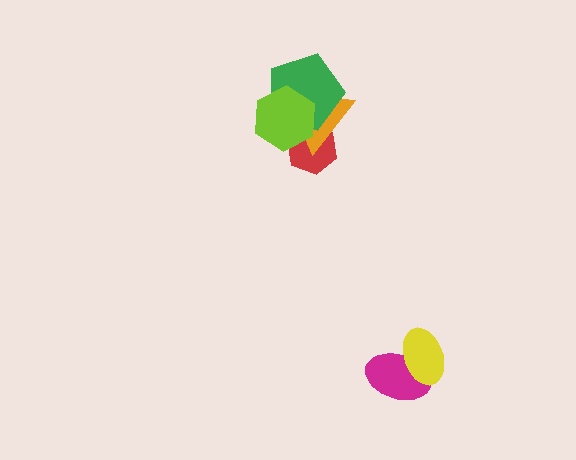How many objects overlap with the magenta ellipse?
1 object overlaps with the magenta ellipse.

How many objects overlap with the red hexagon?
3 objects overlap with the red hexagon.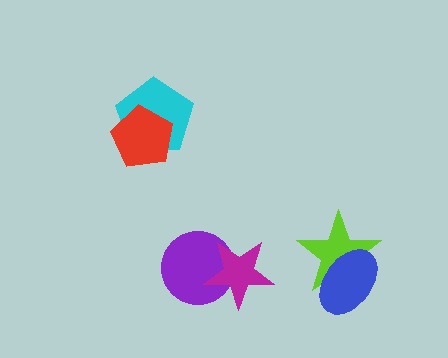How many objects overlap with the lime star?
1 object overlaps with the lime star.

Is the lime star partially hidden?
Yes, it is partially covered by another shape.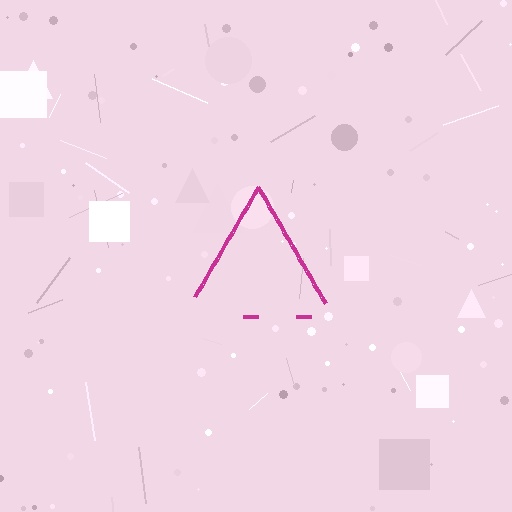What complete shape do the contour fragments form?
The contour fragments form a triangle.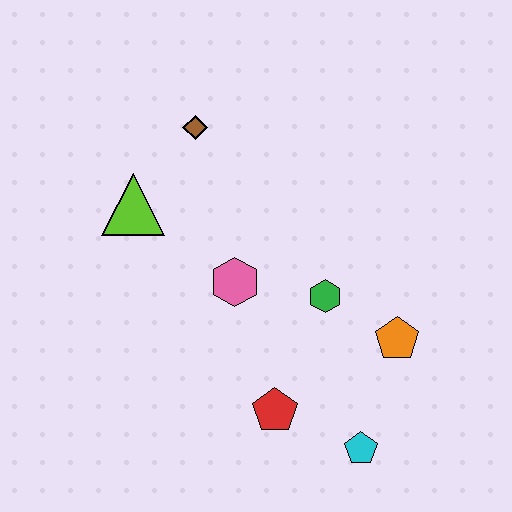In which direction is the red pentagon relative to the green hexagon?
The red pentagon is below the green hexagon.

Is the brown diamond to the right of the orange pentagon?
No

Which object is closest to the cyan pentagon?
The red pentagon is closest to the cyan pentagon.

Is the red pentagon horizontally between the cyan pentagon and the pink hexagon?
Yes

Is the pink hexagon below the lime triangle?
Yes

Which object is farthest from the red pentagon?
The brown diamond is farthest from the red pentagon.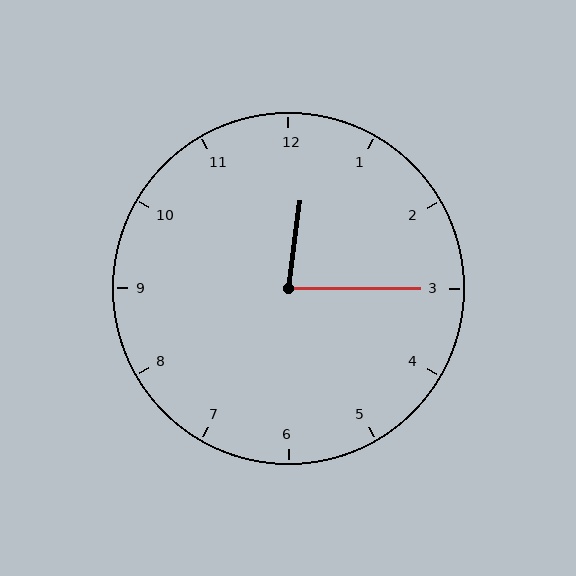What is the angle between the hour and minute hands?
Approximately 82 degrees.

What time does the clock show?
12:15.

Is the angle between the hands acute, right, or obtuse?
It is acute.